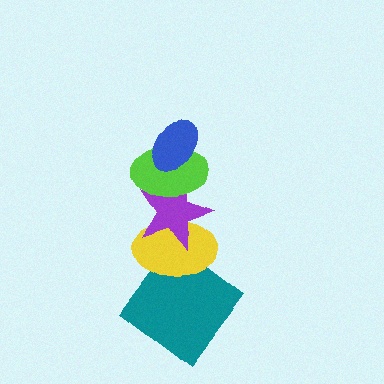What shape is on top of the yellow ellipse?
The purple star is on top of the yellow ellipse.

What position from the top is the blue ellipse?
The blue ellipse is 1st from the top.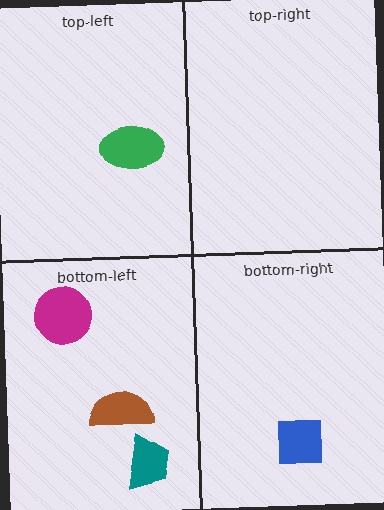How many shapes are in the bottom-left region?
3.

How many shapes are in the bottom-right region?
1.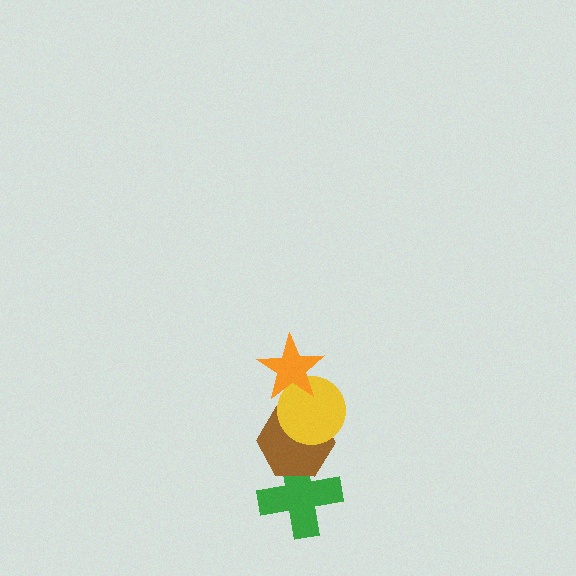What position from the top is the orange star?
The orange star is 1st from the top.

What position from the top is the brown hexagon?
The brown hexagon is 3rd from the top.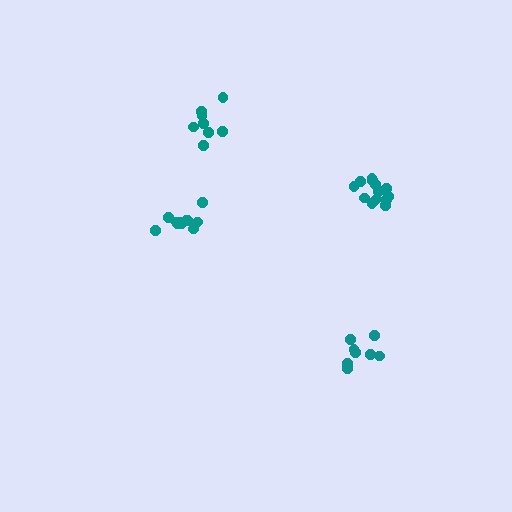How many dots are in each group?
Group 1: 8 dots, Group 2: 14 dots, Group 3: 8 dots, Group 4: 11 dots (41 total).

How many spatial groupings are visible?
There are 4 spatial groupings.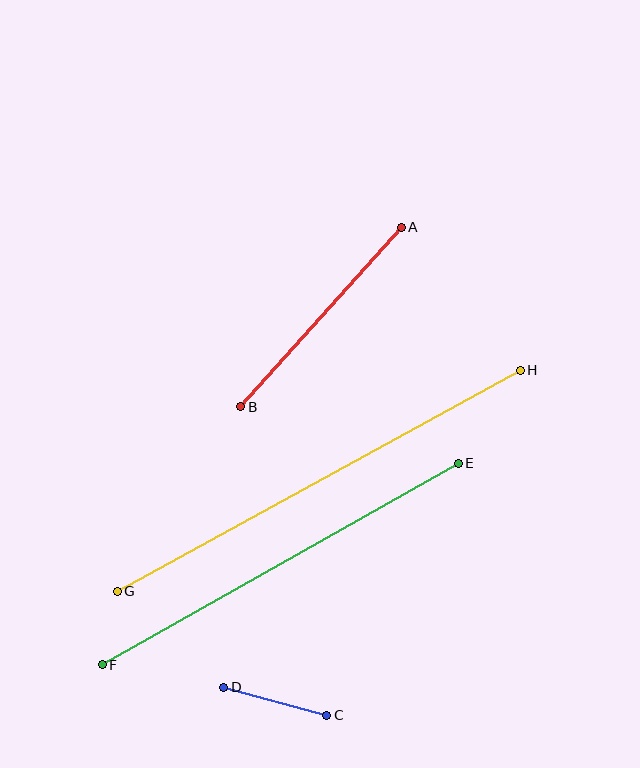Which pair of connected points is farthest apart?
Points G and H are farthest apart.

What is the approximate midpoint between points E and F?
The midpoint is at approximately (280, 564) pixels.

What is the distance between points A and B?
The distance is approximately 241 pixels.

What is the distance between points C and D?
The distance is approximately 106 pixels.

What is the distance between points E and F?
The distance is approximately 409 pixels.